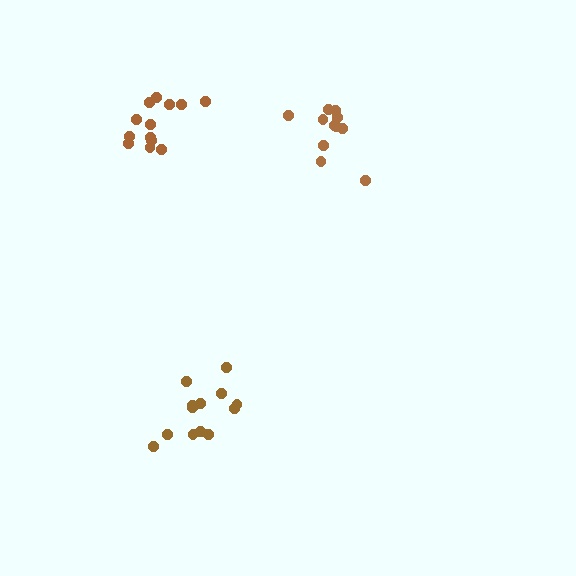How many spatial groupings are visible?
There are 3 spatial groupings.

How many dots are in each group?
Group 1: 13 dots, Group 2: 12 dots, Group 3: 13 dots (38 total).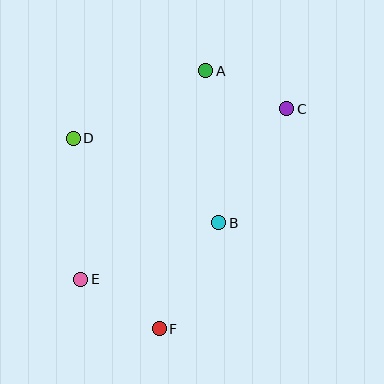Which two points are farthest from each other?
Points C and E are farthest from each other.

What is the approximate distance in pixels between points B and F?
The distance between B and F is approximately 121 pixels.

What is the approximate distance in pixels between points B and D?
The distance between B and D is approximately 168 pixels.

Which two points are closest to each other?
Points A and C are closest to each other.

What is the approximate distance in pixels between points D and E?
The distance between D and E is approximately 141 pixels.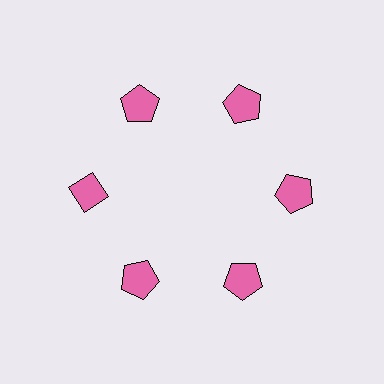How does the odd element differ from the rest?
It has a different shape: diamond instead of pentagon.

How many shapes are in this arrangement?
There are 6 shapes arranged in a ring pattern.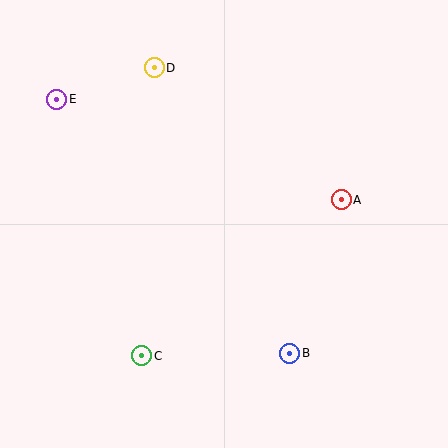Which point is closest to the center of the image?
Point A at (341, 200) is closest to the center.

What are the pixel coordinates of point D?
Point D is at (154, 68).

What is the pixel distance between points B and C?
The distance between B and C is 148 pixels.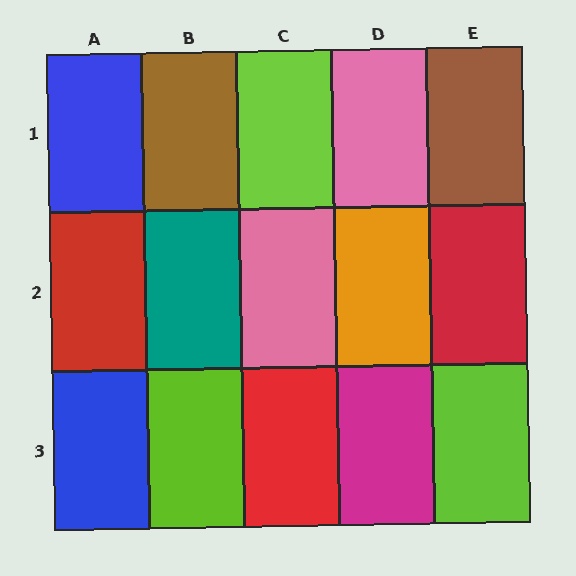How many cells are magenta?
1 cell is magenta.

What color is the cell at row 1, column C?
Lime.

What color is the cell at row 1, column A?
Blue.